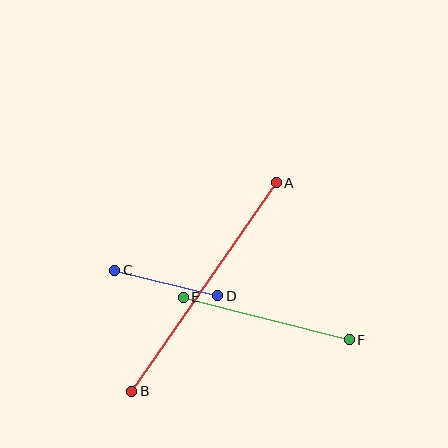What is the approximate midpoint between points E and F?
The midpoint is at approximately (266, 318) pixels.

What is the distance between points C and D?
The distance is approximately 106 pixels.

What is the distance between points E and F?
The distance is approximately 172 pixels.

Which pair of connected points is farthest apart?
Points A and B are farthest apart.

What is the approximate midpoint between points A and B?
The midpoint is at approximately (204, 287) pixels.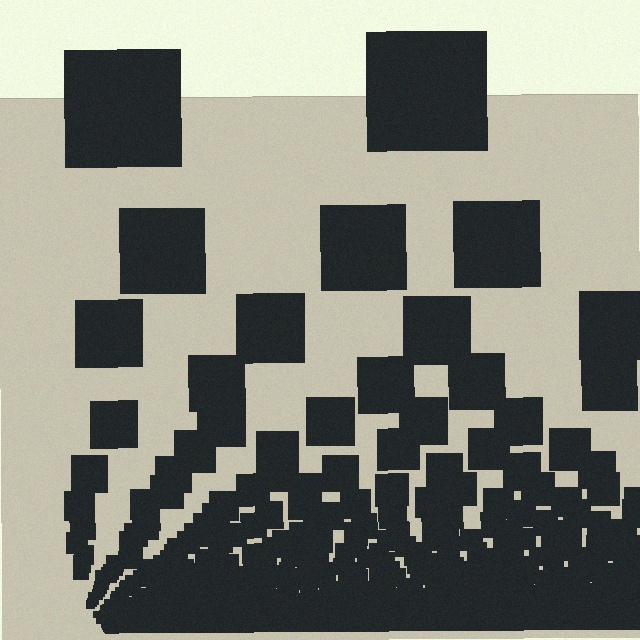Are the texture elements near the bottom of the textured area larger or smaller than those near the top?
Smaller. The gradient is inverted — elements near the bottom are smaller and denser.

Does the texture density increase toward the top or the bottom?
Density increases toward the bottom.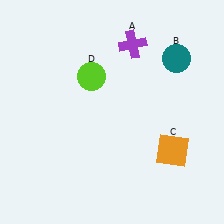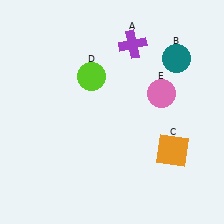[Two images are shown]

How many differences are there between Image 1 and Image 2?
There is 1 difference between the two images.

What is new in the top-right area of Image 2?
A pink circle (E) was added in the top-right area of Image 2.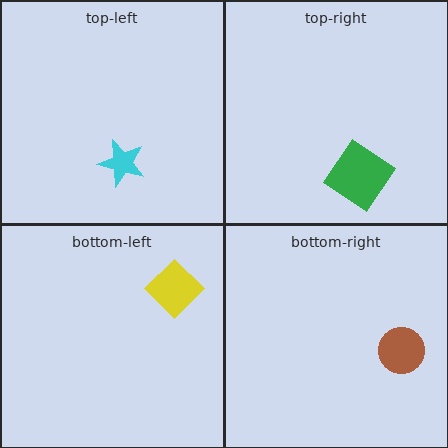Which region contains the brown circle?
The bottom-right region.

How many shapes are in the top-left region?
1.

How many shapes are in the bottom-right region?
1.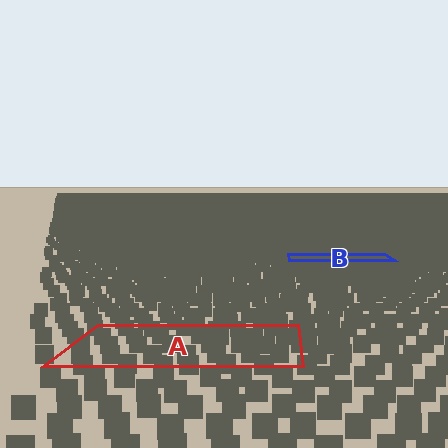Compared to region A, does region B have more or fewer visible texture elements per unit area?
Region B has more texture elements per unit area — they are packed more densely because it is farther away.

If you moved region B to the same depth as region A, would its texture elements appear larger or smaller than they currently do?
They would appear larger. At a closer depth, the same texture elements are projected at a bigger on-screen size.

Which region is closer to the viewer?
Region A is closer. The texture elements there are larger and more spread out.